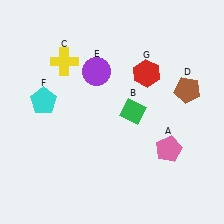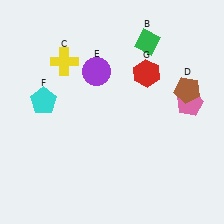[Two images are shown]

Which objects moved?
The objects that moved are: the pink pentagon (A), the green diamond (B).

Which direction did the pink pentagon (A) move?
The pink pentagon (A) moved up.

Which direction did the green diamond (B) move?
The green diamond (B) moved up.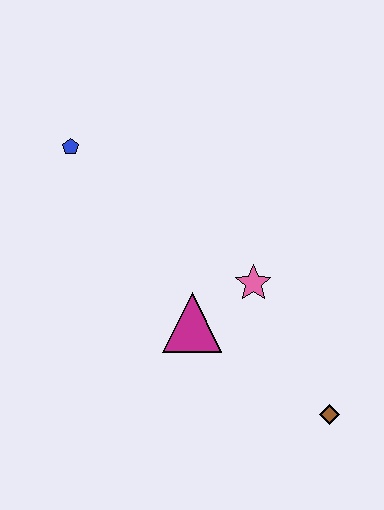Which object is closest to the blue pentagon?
The magenta triangle is closest to the blue pentagon.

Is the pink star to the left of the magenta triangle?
No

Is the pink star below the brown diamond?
No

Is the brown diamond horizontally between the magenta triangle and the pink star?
No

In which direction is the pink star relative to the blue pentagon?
The pink star is to the right of the blue pentagon.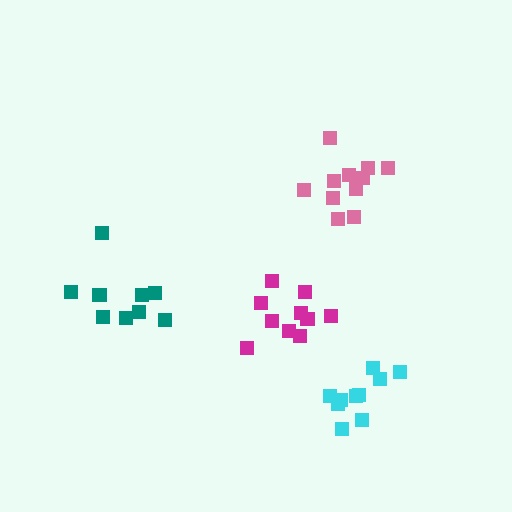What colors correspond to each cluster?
The clusters are colored: teal, pink, cyan, magenta.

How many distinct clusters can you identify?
There are 4 distinct clusters.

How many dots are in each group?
Group 1: 9 dots, Group 2: 11 dots, Group 3: 10 dots, Group 4: 10 dots (40 total).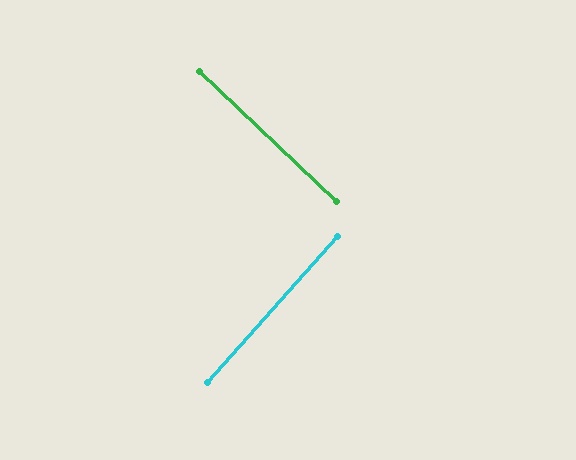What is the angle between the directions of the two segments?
Approximately 88 degrees.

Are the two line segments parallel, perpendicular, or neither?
Perpendicular — they meet at approximately 88°.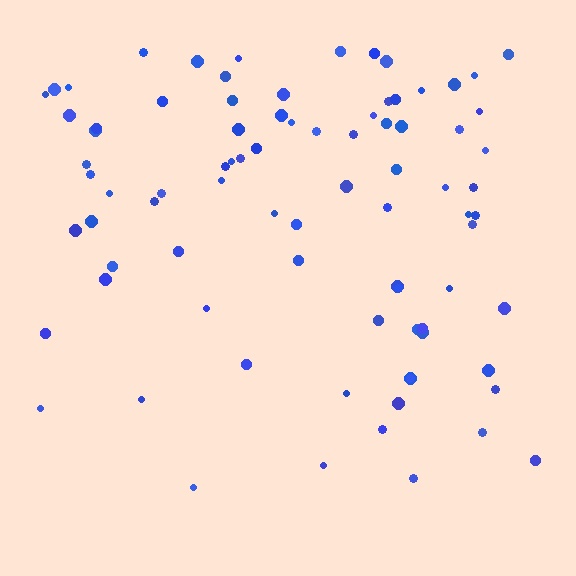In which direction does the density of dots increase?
From bottom to top, with the top side densest.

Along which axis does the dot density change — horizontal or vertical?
Vertical.